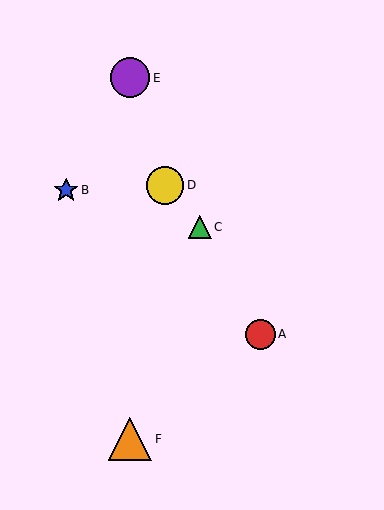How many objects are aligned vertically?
2 objects (E, F) are aligned vertically.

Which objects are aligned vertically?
Objects E, F are aligned vertically.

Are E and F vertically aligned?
Yes, both are at x≈130.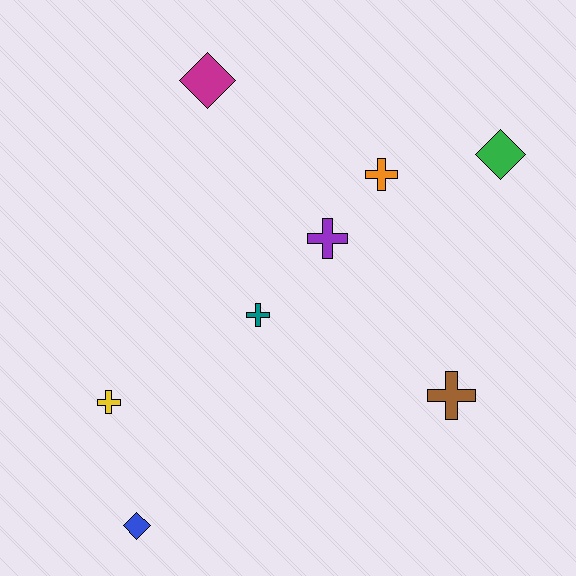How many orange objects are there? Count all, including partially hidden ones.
There is 1 orange object.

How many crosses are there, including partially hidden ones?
There are 5 crosses.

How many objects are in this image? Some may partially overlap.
There are 8 objects.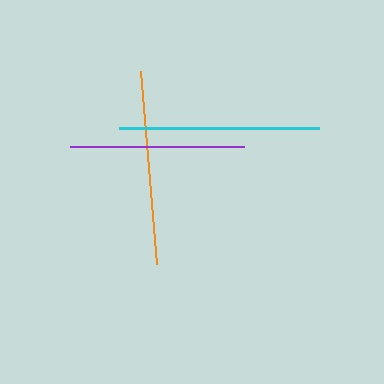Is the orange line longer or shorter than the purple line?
The orange line is longer than the purple line.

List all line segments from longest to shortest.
From longest to shortest: cyan, orange, purple.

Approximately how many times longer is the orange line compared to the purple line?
The orange line is approximately 1.1 times the length of the purple line.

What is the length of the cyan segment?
The cyan segment is approximately 200 pixels long.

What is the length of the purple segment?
The purple segment is approximately 173 pixels long.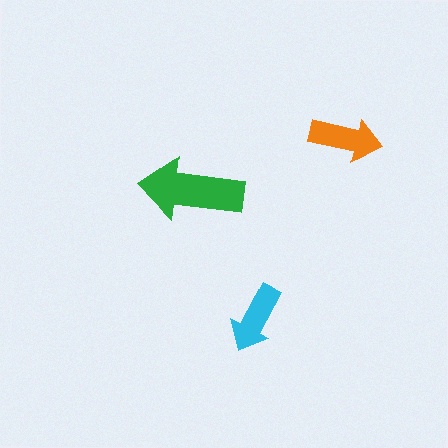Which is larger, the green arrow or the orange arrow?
The green one.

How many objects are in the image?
There are 3 objects in the image.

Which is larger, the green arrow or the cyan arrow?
The green one.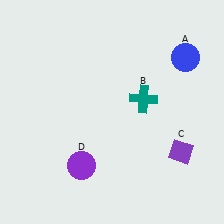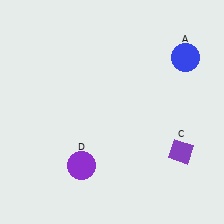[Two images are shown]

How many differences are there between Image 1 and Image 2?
There is 1 difference between the two images.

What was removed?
The teal cross (B) was removed in Image 2.